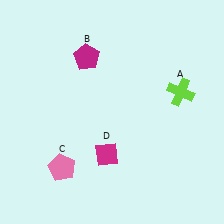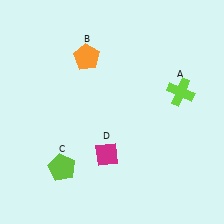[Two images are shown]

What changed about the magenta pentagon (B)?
In Image 1, B is magenta. In Image 2, it changed to orange.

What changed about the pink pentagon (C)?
In Image 1, C is pink. In Image 2, it changed to lime.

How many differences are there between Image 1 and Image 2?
There are 2 differences between the two images.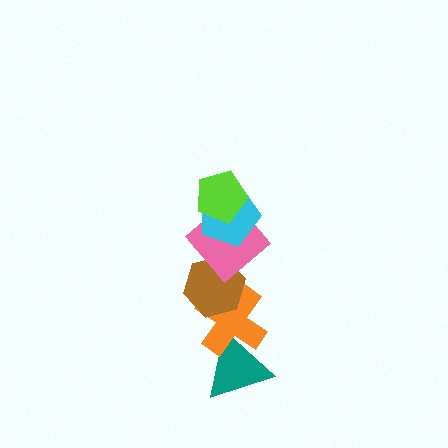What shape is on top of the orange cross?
The brown hexagon is on top of the orange cross.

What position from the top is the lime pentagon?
The lime pentagon is 1st from the top.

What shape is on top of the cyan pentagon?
The lime pentagon is on top of the cyan pentagon.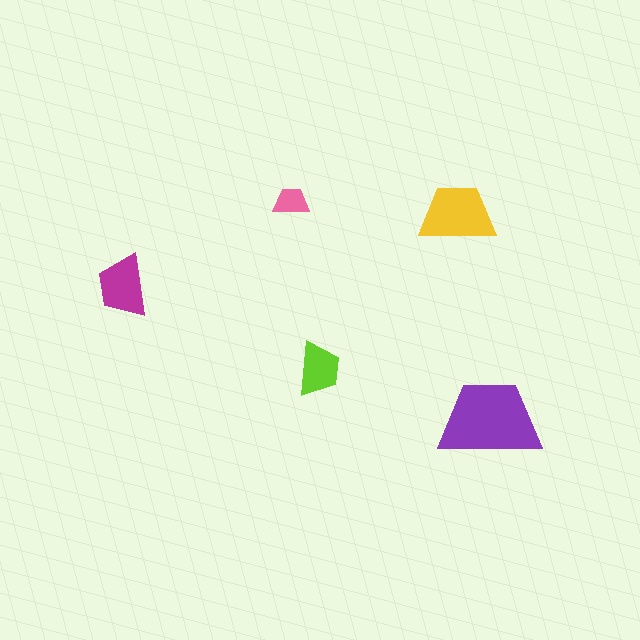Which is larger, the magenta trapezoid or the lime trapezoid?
The magenta one.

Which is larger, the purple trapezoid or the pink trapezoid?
The purple one.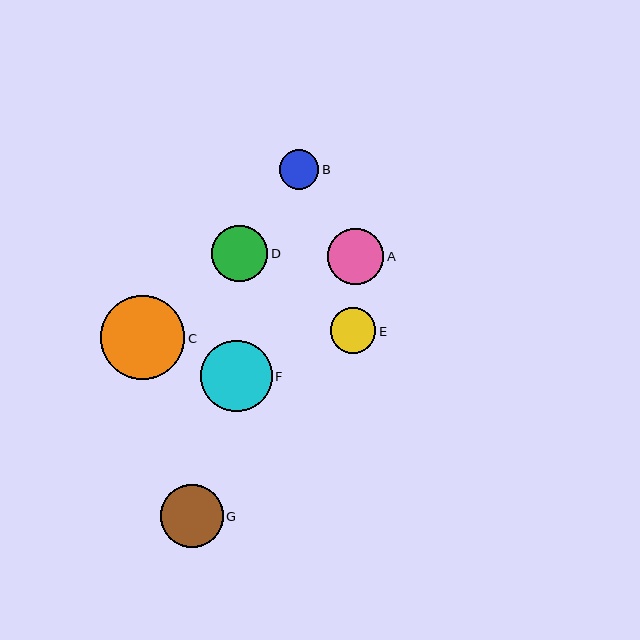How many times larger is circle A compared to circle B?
Circle A is approximately 1.4 times the size of circle B.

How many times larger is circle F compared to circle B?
Circle F is approximately 1.8 times the size of circle B.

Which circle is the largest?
Circle C is the largest with a size of approximately 84 pixels.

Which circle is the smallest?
Circle B is the smallest with a size of approximately 40 pixels.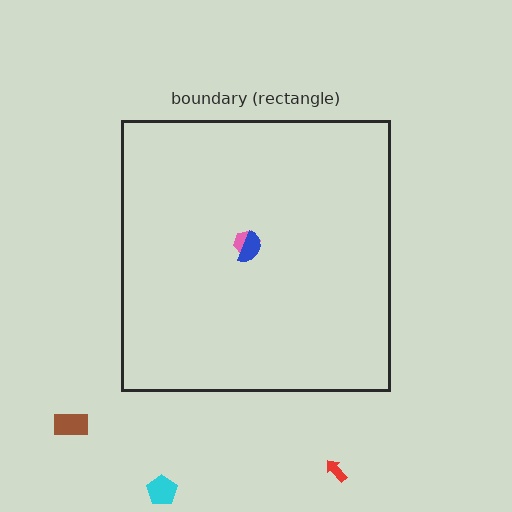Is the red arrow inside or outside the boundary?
Outside.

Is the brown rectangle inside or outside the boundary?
Outside.